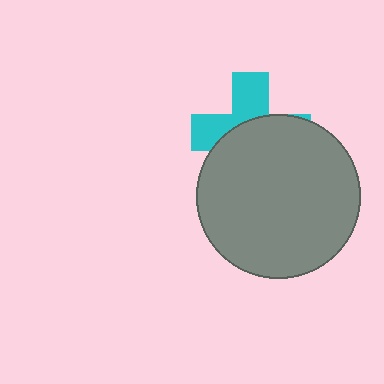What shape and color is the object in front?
The object in front is a gray circle.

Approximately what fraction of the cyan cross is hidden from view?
Roughly 59% of the cyan cross is hidden behind the gray circle.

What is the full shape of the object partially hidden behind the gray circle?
The partially hidden object is a cyan cross.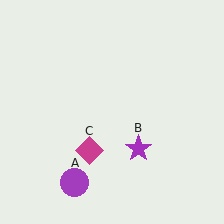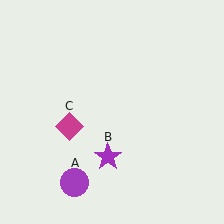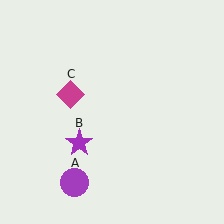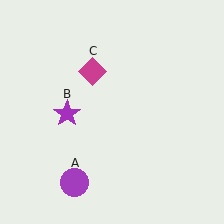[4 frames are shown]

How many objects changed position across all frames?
2 objects changed position: purple star (object B), magenta diamond (object C).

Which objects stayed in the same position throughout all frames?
Purple circle (object A) remained stationary.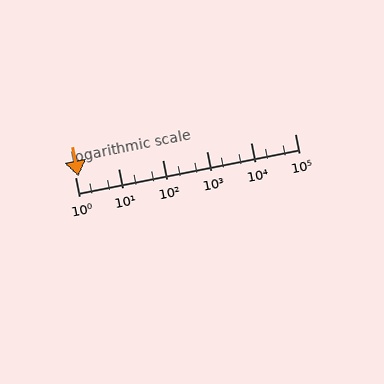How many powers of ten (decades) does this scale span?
The scale spans 5 decades, from 1 to 100000.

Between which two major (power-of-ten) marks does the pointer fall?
The pointer is between 1 and 10.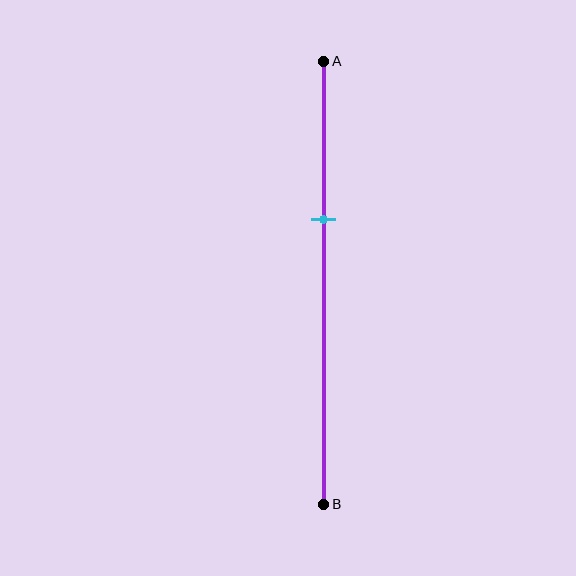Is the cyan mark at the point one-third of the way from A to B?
Yes, the mark is approximately at the one-third point.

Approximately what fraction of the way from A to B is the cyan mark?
The cyan mark is approximately 35% of the way from A to B.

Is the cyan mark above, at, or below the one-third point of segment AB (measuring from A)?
The cyan mark is approximately at the one-third point of segment AB.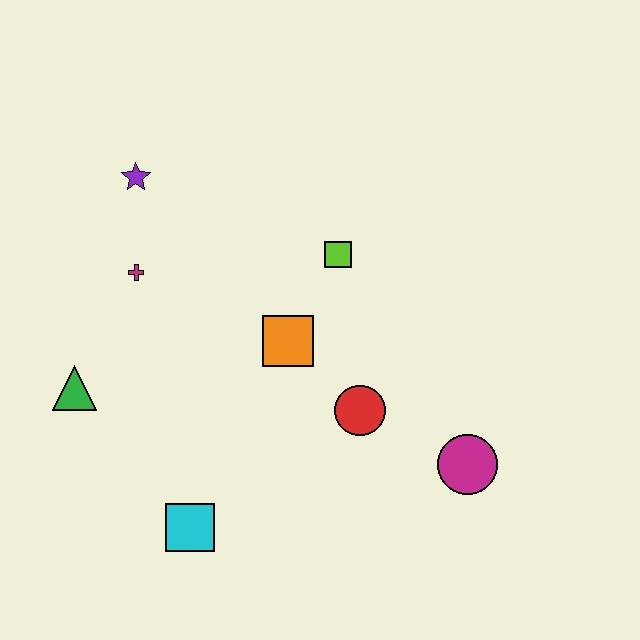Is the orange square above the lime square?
No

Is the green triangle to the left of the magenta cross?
Yes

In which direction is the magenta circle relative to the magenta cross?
The magenta circle is to the right of the magenta cross.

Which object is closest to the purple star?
The magenta cross is closest to the purple star.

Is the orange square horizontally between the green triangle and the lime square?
Yes